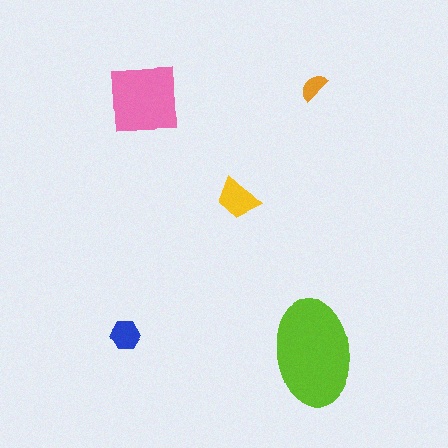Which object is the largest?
The lime ellipse.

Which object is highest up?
The orange semicircle is topmost.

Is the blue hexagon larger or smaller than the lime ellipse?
Smaller.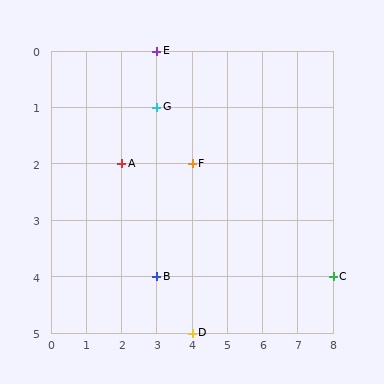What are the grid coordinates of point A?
Point A is at grid coordinates (2, 2).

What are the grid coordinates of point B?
Point B is at grid coordinates (3, 4).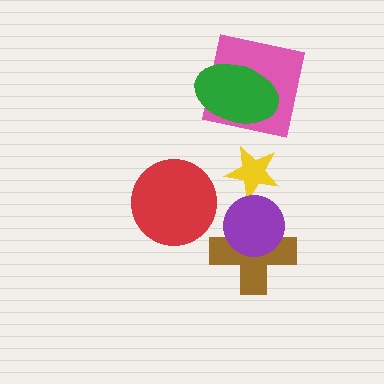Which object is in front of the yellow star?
The purple circle is in front of the yellow star.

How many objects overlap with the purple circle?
2 objects overlap with the purple circle.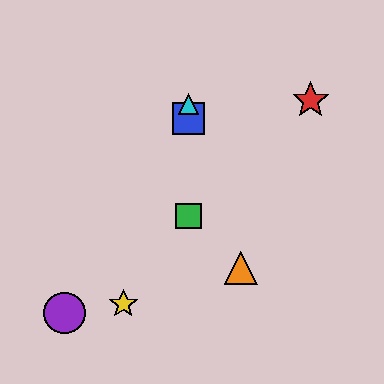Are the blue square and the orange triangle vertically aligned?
No, the blue square is at x≈189 and the orange triangle is at x≈241.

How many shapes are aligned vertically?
3 shapes (the blue square, the green square, the cyan triangle) are aligned vertically.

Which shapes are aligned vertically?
The blue square, the green square, the cyan triangle are aligned vertically.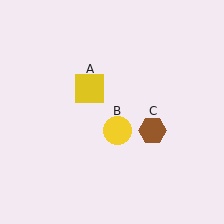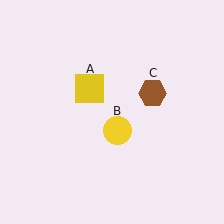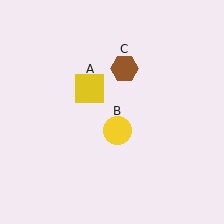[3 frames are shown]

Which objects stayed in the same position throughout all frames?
Yellow square (object A) and yellow circle (object B) remained stationary.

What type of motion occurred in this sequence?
The brown hexagon (object C) rotated counterclockwise around the center of the scene.